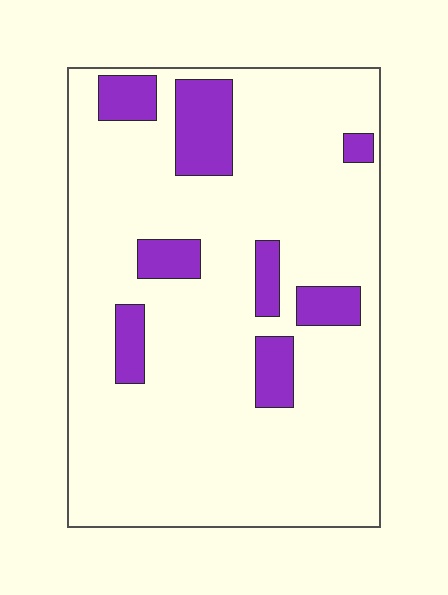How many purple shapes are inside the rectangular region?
8.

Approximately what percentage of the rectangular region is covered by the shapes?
Approximately 15%.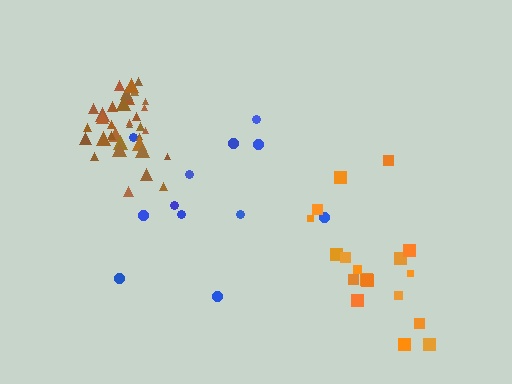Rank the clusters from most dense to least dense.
brown, orange, blue.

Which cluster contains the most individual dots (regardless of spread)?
Brown (34).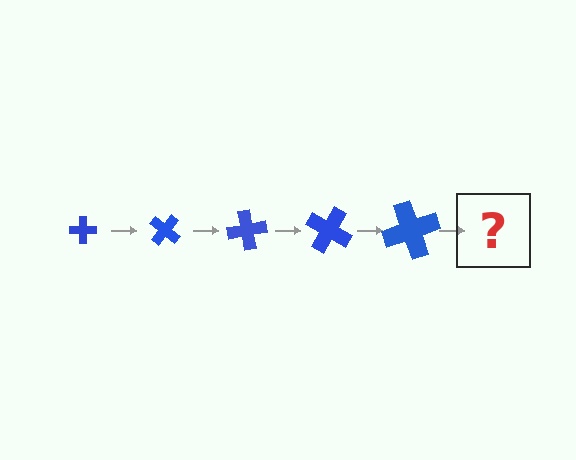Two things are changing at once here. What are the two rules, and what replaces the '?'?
The two rules are that the cross grows larger each step and it rotates 40 degrees each step. The '?' should be a cross, larger than the previous one and rotated 200 degrees from the start.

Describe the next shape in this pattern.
It should be a cross, larger than the previous one and rotated 200 degrees from the start.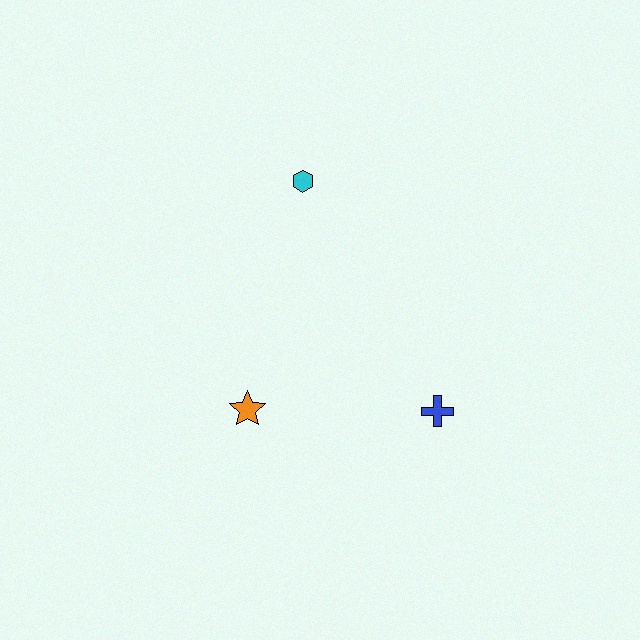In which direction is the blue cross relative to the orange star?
The blue cross is to the right of the orange star.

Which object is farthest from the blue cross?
The cyan hexagon is farthest from the blue cross.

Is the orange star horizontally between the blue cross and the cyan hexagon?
No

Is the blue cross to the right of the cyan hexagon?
Yes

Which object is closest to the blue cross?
The orange star is closest to the blue cross.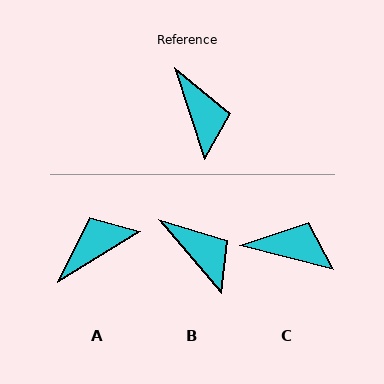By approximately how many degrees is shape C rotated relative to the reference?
Approximately 57 degrees counter-clockwise.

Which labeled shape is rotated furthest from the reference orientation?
A, about 103 degrees away.